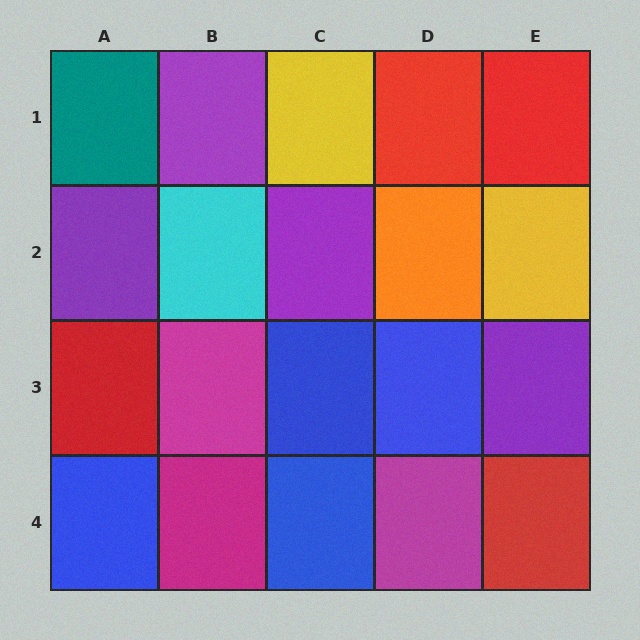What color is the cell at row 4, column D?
Magenta.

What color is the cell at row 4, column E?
Red.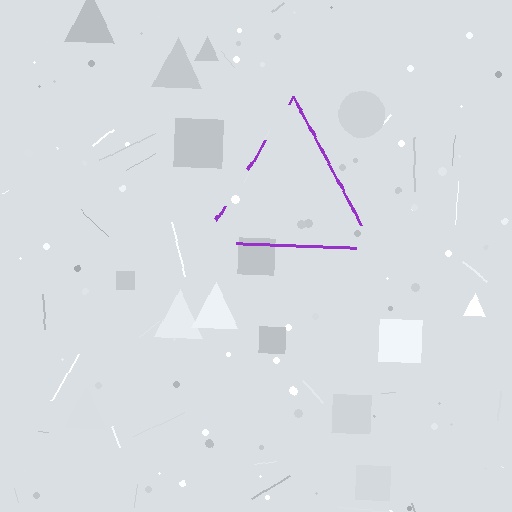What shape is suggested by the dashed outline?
The dashed outline suggests a triangle.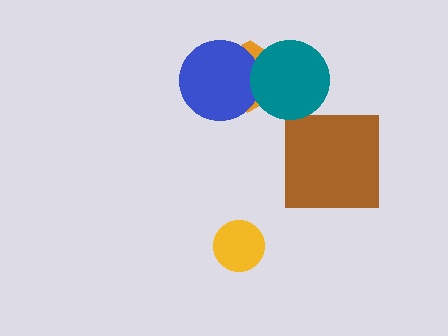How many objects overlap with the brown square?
0 objects overlap with the brown square.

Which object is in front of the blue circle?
The teal circle is in front of the blue circle.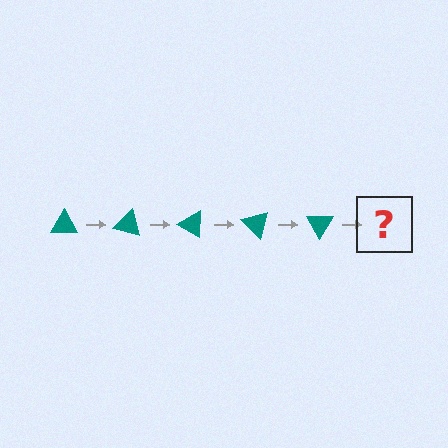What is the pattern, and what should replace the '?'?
The pattern is that the triangle rotates 15 degrees each step. The '?' should be a teal triangle rotated 75 degrees.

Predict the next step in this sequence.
The next step is a teal triangle rotated 75 degrees.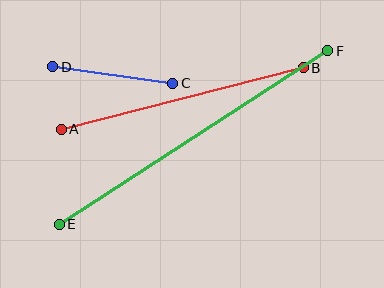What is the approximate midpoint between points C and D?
The midpoint is at approximately (113, 75) pixels.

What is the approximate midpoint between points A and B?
The midpoint is at approximately (182, 99) pixels.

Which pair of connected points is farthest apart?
Points E and F are farthest apart.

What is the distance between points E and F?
The distance is approximately 319 pixels.